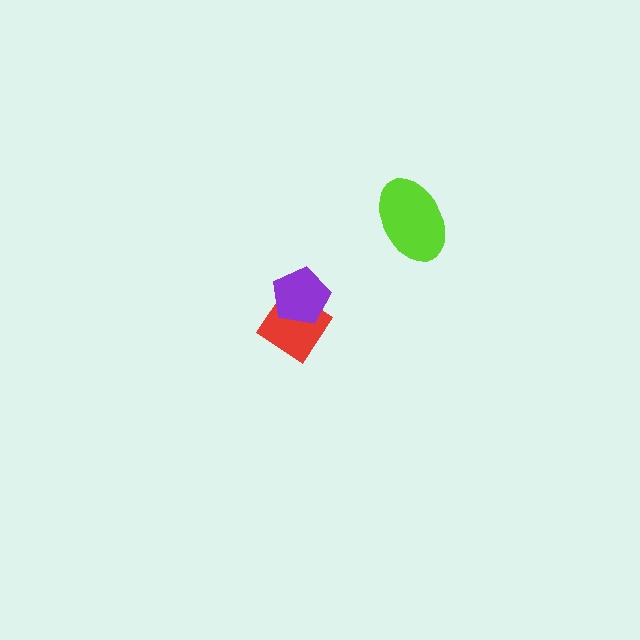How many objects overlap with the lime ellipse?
0 objects overlap with the lime ellipse.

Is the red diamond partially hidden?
Yes, it is partially covered by another shape.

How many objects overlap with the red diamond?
1 object overlaps with the red diamond.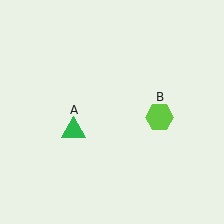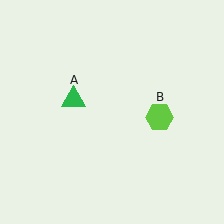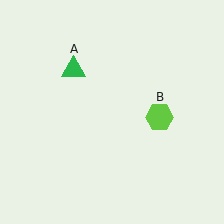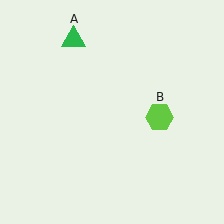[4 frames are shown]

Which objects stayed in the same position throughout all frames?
Lime hexagon (object B) remained stationary.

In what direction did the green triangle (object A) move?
The green triangle (object A) moved up.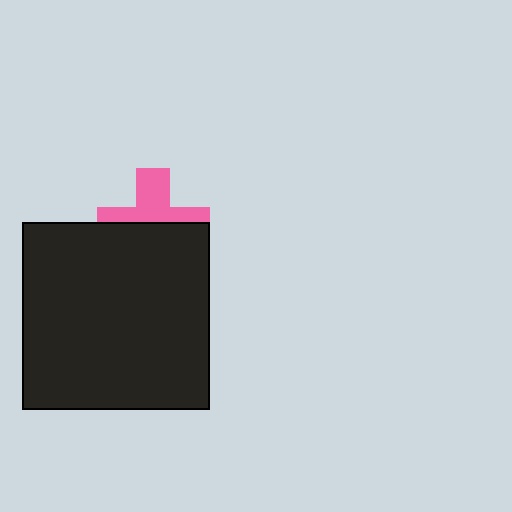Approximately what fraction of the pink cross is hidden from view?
Roughly 55% of the pink cross is hidden behind the black square.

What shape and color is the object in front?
The object in front is a black square.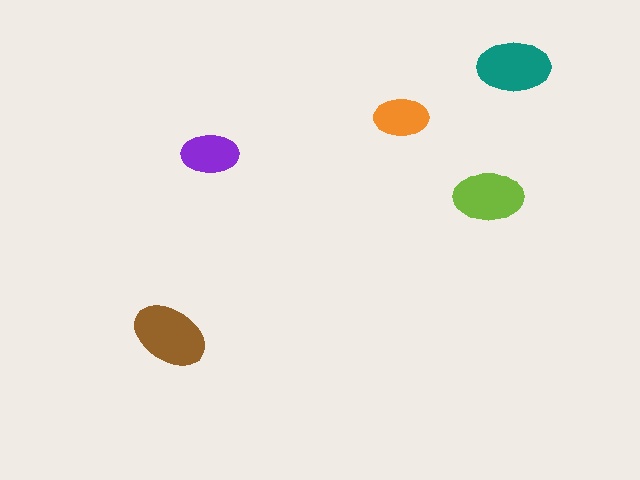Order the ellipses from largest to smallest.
the brown one, the teal one, the lime one, the purple one, the orange one.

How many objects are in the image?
There are 5 objects in the image.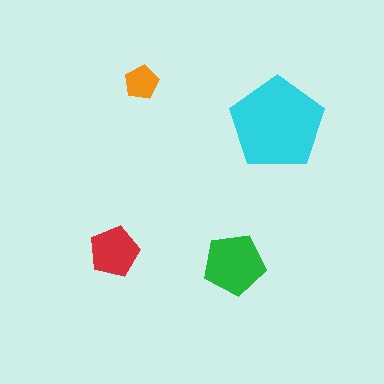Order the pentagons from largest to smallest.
the cyan one, the green one, the red one, the orange one.